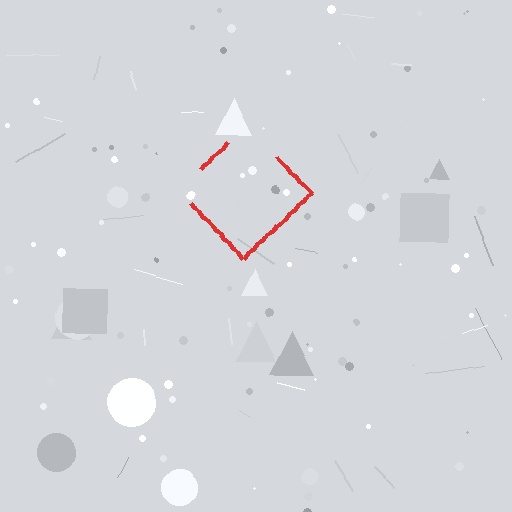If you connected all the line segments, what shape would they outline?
They would outline a diamond.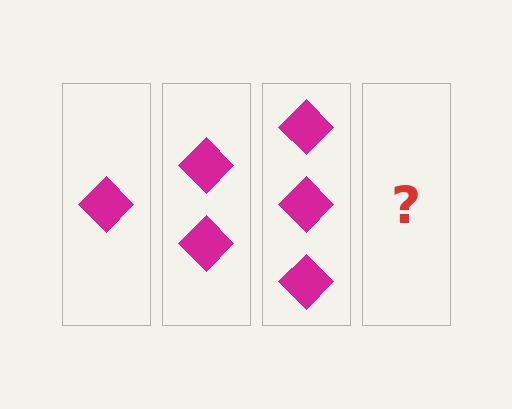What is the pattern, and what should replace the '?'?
The pattern is that each step adds one more diamond. The '?' should be 4 diamonds.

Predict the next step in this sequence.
The next step is 4 diamonds.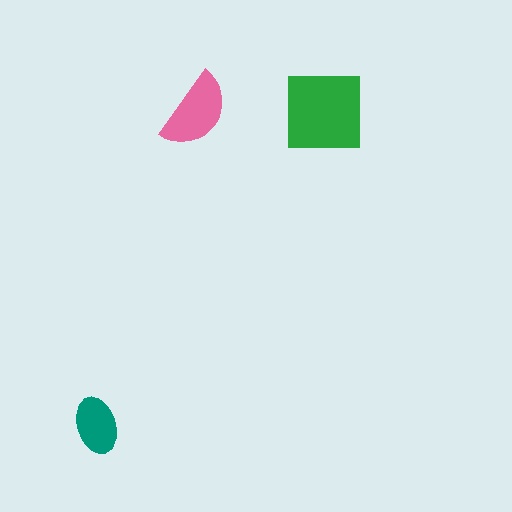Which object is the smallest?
The teal ellipse.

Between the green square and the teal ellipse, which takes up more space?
The green square.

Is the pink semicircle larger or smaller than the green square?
Smaller.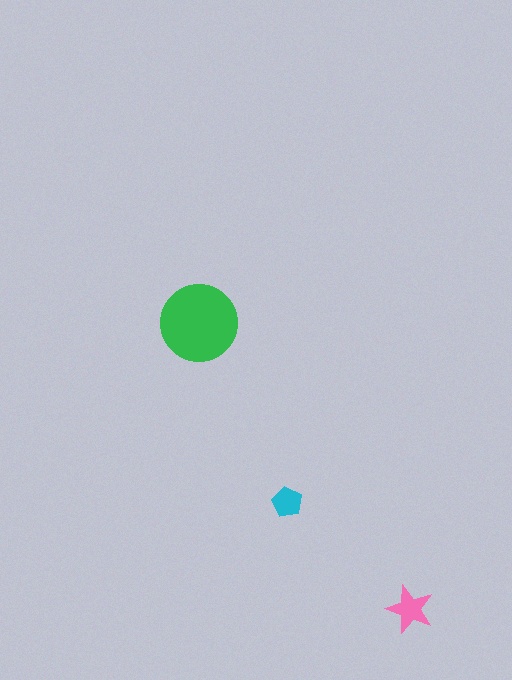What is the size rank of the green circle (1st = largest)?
1st.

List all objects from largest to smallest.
The green circle, the pink star, the cyan pentagon.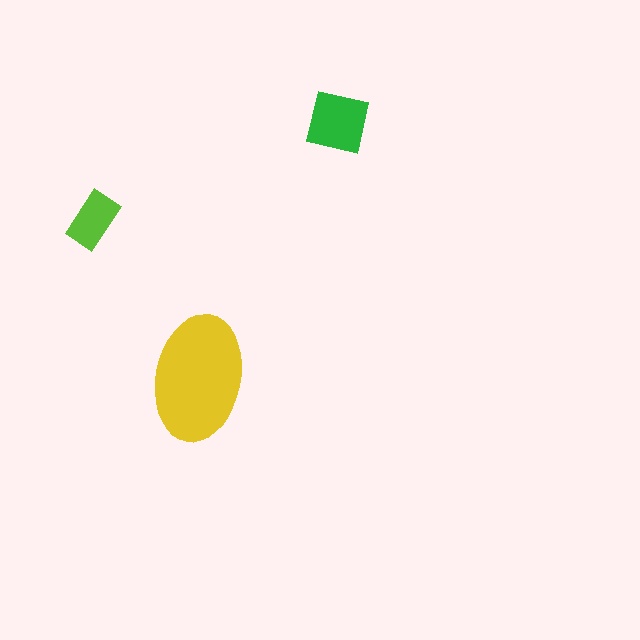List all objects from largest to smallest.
The yellow ellipse, the green square, the lime rectangle.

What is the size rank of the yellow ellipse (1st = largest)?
1st.